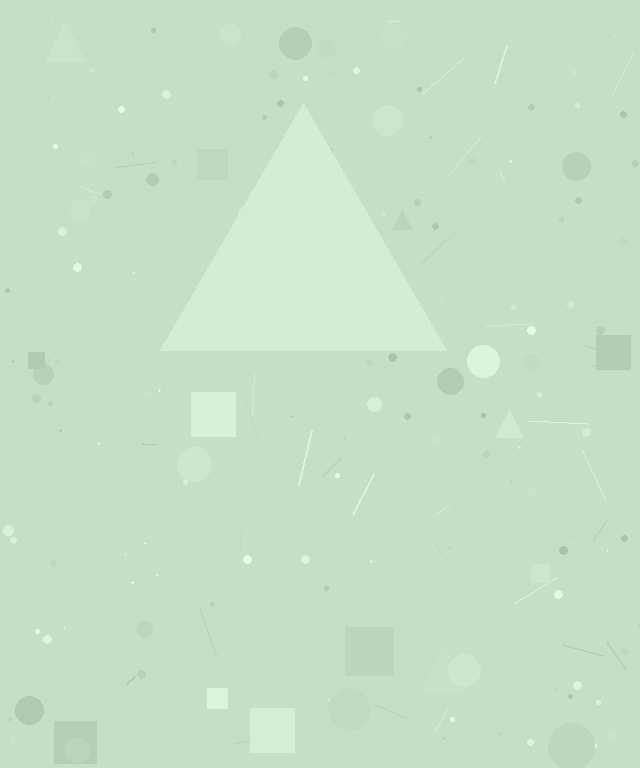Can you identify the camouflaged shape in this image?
The camouflaged shape is a triangle.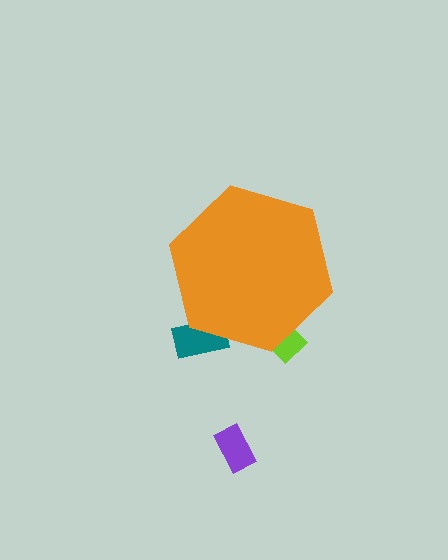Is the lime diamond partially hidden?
Yes, the lime diamond is partially hidden behind the orange hexagon.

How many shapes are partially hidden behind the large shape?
2 shapes are partially hidden.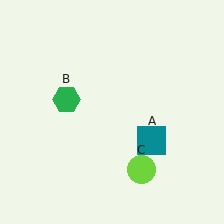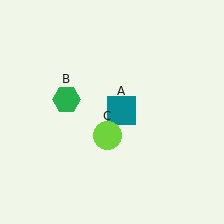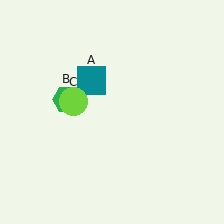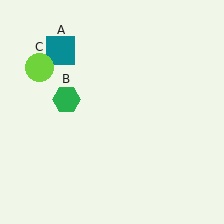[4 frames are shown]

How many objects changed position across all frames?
2 objects changed position: teal square (object A), lime circle (object C).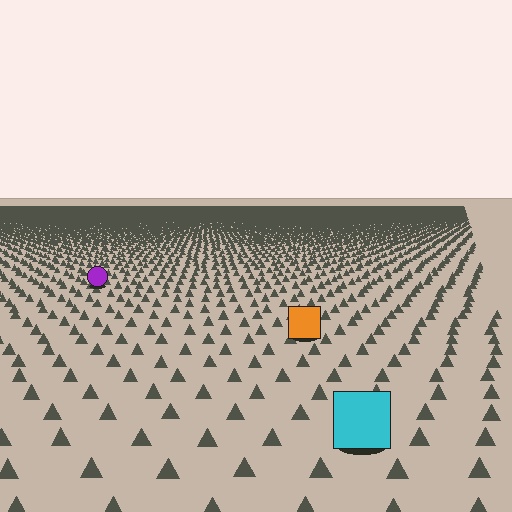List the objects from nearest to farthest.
From nearest to farthest: the cyan square, the orange square, the purple circle.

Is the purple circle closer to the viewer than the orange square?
No. The orange square is closer — you can tell from the texture gradient: the ground texture is coarser near it.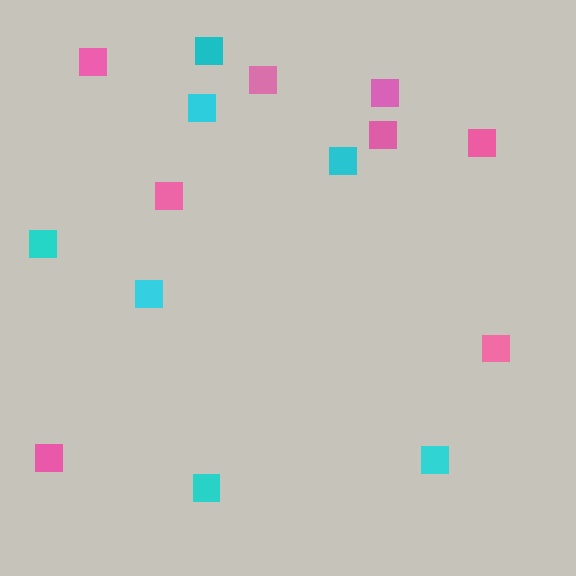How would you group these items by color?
There are 2 groups: one group of cyan squares (7) and one group of pink squares (8).